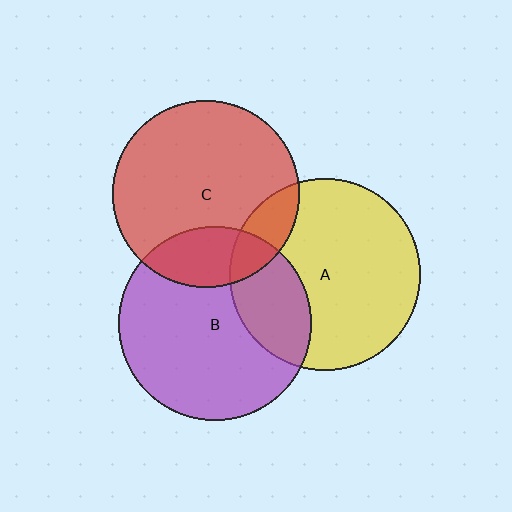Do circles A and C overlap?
Yes.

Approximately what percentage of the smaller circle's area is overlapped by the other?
Approximately 15%.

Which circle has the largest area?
Circle B (purple).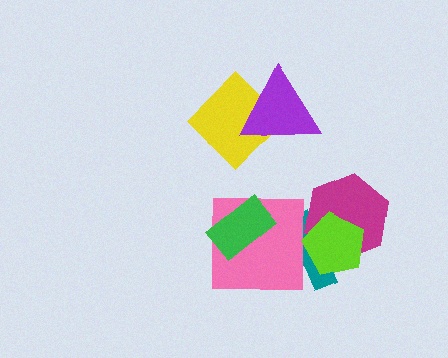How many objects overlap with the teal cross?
3 objects overlap with the teal cross.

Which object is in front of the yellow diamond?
The purple triangle is in front of the yellow diamond.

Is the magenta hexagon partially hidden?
Yes, it is partially covered by another shape.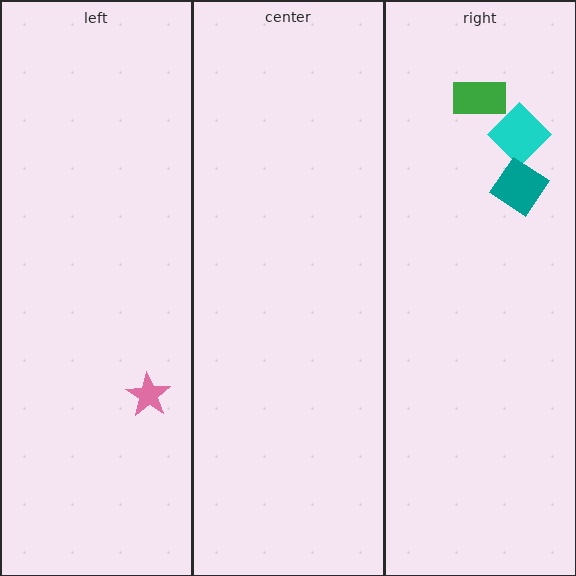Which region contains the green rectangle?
The right region.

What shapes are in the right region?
The cyan diamond, the teal diamond, the green rectangle.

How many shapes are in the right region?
3.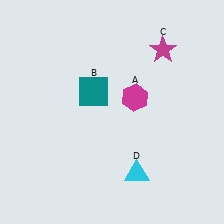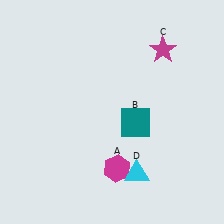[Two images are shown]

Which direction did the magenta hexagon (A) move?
The magenta hexagon (A) moved down.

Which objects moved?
The objects that moved are: the magenta hexagon (A), the teal square (B).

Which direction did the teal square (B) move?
The teal square (B) moved right.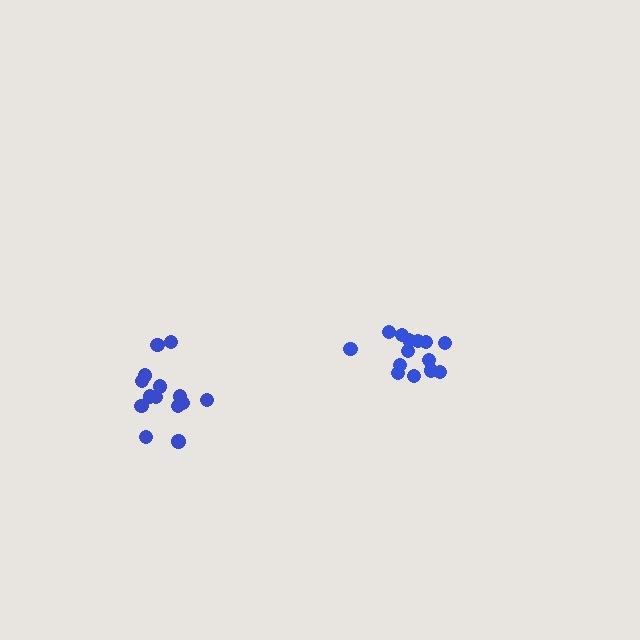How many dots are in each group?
Group 1: 14 dots, Group 2: 15 dots (29 total).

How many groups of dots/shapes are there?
There are 2 groups.